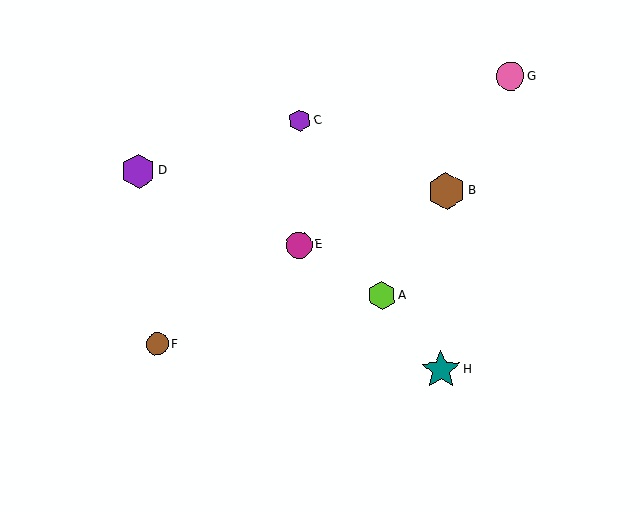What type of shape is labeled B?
Shape B is a brown hexagon.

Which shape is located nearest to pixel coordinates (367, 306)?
The lime hexagon (labeled A) at (382, 296) is nearest to that location.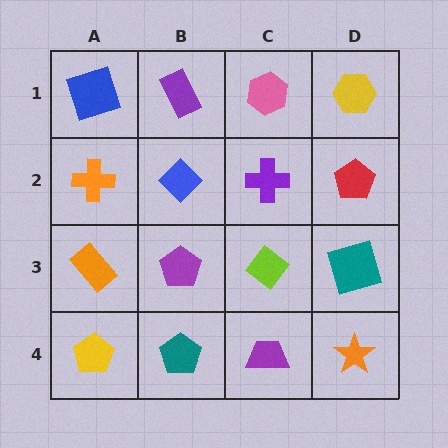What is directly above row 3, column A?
An orange cross.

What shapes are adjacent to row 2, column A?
A blue square (row 1, column A), an orange rectangle (row 3, column A), a blue diamond (row 2, column B).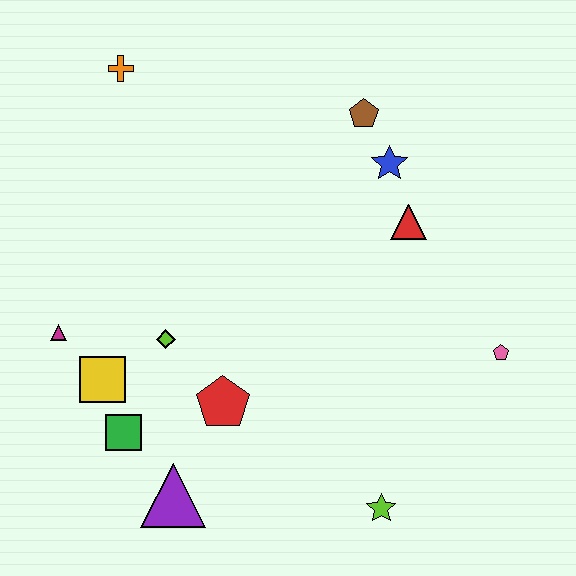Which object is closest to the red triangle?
The blue star is closest to the red triangle.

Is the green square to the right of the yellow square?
Yes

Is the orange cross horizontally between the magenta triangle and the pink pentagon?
Yes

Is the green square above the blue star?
No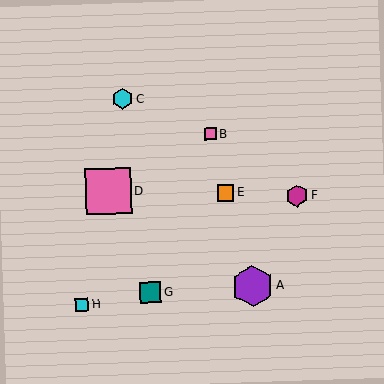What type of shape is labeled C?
Shape C is a cyan hexagon.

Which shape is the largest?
The pink square (labeled D) is the largest.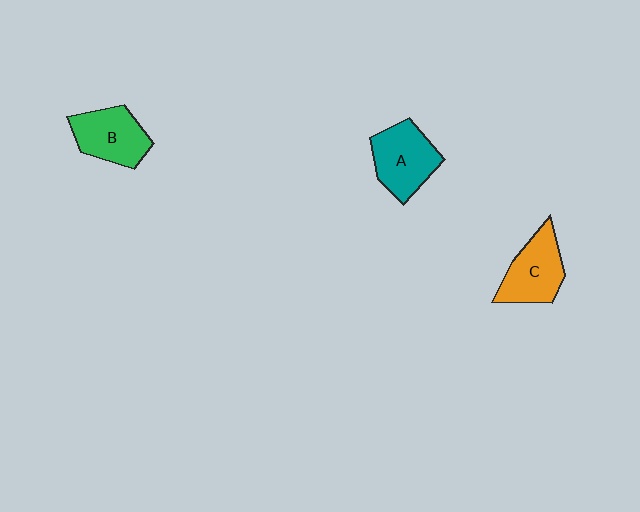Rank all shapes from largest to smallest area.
From largest to smallest: A (teal), C (orange), B (green).